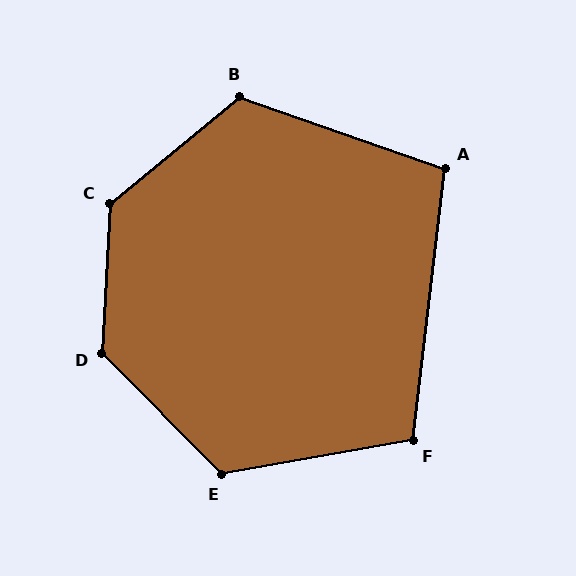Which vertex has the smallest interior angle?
A, at approximately 103 degrees.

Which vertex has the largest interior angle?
C, at approximately 132 degrees.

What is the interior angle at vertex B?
Approximately 121 degrees (obtuse).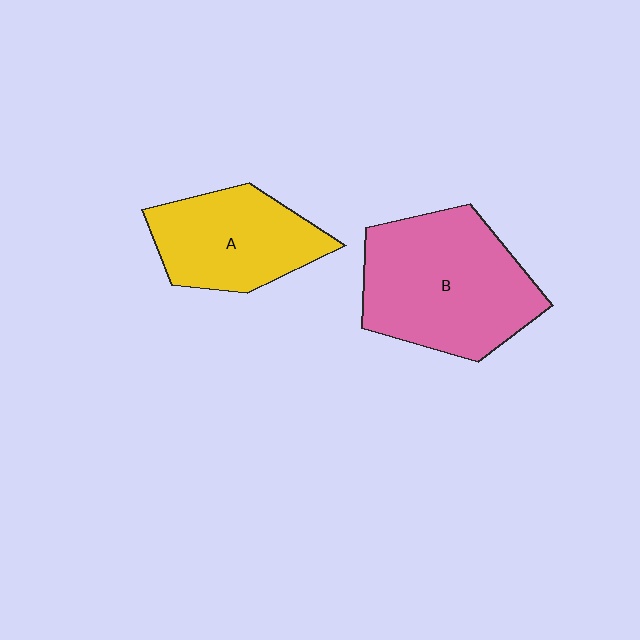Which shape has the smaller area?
Shape A (yellow).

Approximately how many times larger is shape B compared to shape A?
Approximately 1.5 times.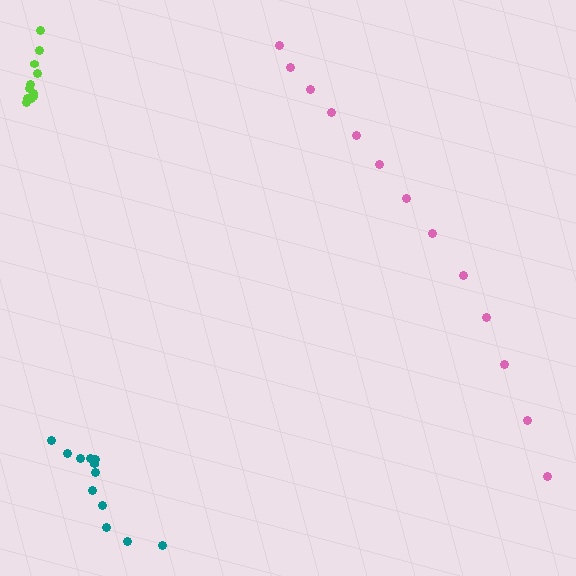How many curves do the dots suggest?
There are 3 distinct paths.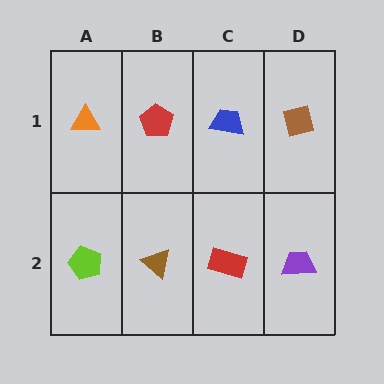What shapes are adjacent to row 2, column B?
A red pentagon (row 1, column B), a lime pentagon (row 2, column A), a red rectangle (row 2, column C).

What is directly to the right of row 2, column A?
A brown triangle.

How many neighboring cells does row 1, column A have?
2.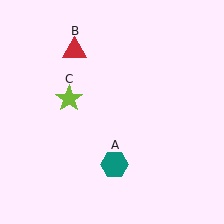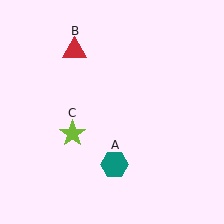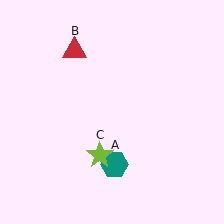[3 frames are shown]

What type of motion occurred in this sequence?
The lime star (object C) rotated counterclockwise around the center of the scene.